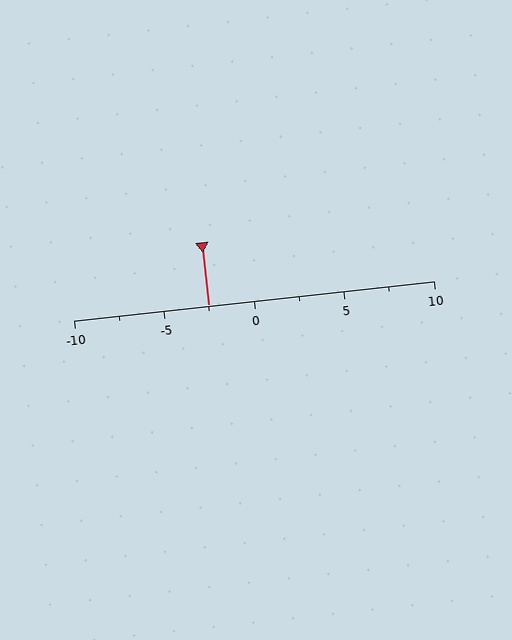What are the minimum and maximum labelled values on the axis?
The axis runs from -10 to 10.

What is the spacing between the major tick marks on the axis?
The major ticks are spaced 5 apart.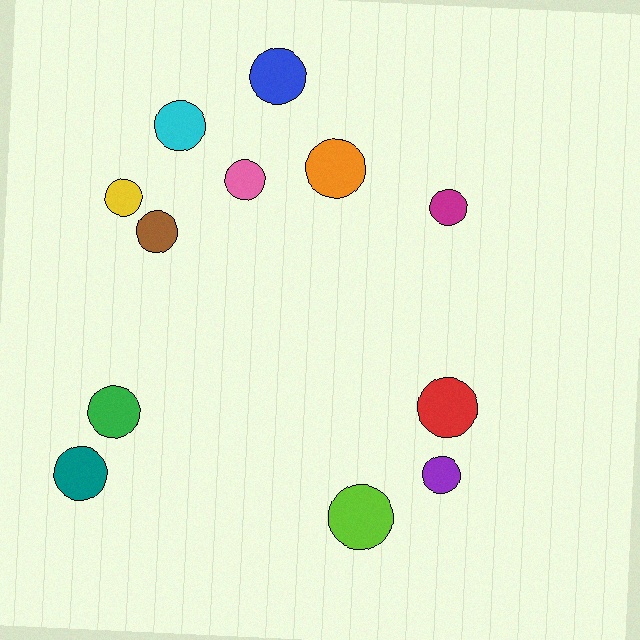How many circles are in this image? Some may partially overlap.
There are 12 circles.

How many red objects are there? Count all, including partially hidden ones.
There is 1 red object.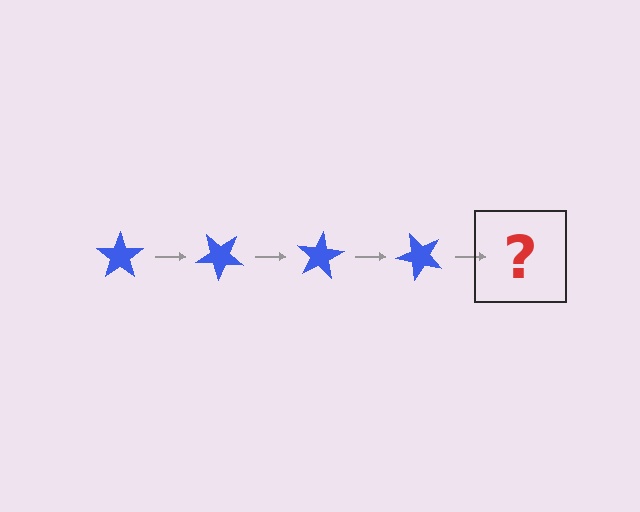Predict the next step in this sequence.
The next step is a blue star rotated 160 degrees.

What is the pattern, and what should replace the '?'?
The pattern is that the star rotates 40 degrees each step. The '?' should be a blue star rotated 160 degrees.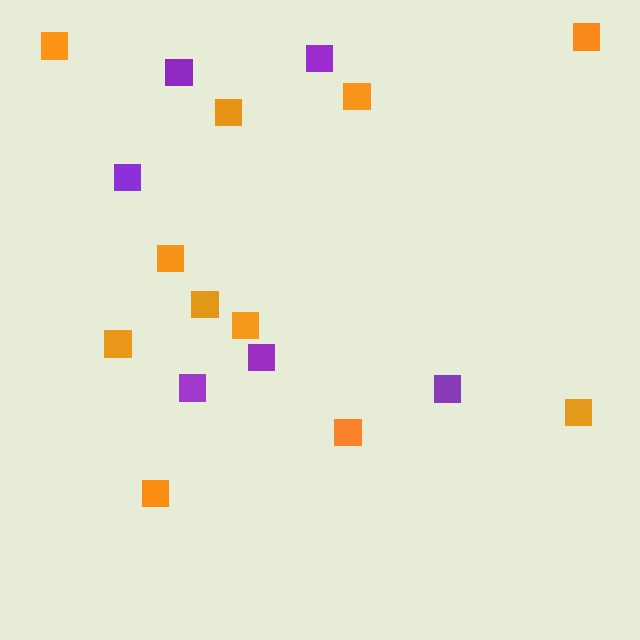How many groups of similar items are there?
There are 2 groups: one group of purple squares (6) and one group of orange squares (11).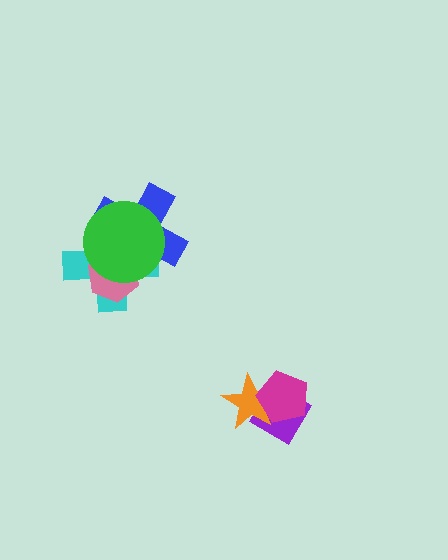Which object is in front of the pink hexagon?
The green circle is in front of the pink hexagon.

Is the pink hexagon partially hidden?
Yes, it is partially covered by another shape.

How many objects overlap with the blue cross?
3 objects overlap with the blue cross.